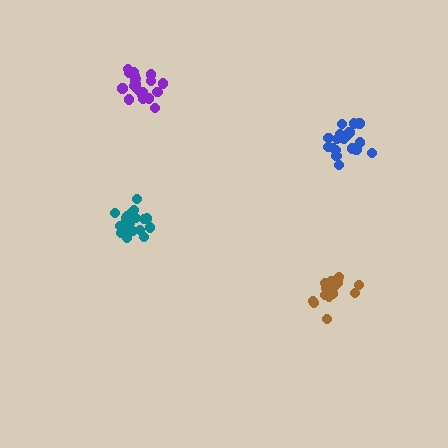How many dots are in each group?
Group 1: 19 dots, Group 2: 21 dots, Group 3: 21 dots, Group 4: 20 dots (81 total).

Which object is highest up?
The purple cluster is topmost.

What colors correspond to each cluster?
The clusters are colored: teal, purple, brown, blue.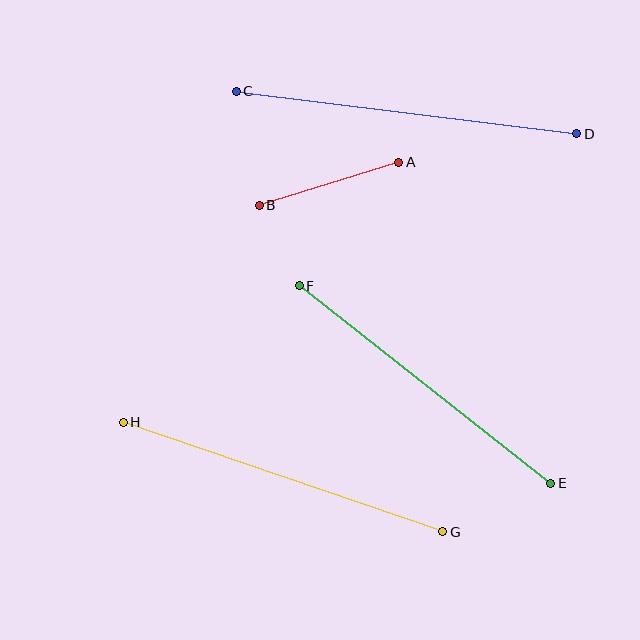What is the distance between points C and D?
The distance is approximately 343 pixels.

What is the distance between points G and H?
The distance is approximately 338 pixels.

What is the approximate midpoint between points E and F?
The midpoint is at approximately (425, 384) pixels.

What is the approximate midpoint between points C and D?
The midpoint is at approximately (407, 113) pixels.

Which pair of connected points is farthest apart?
Points C and D are farthest apart.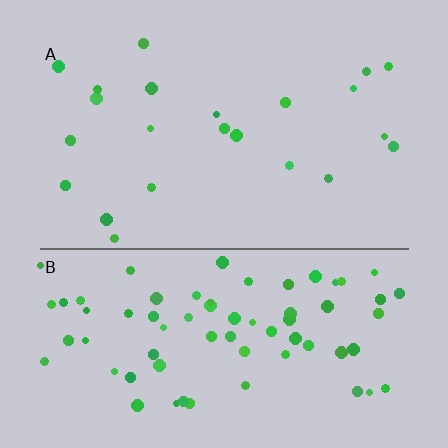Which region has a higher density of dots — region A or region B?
B (the bottom).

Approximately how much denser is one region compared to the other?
Approximately 3.2× — region B over region A.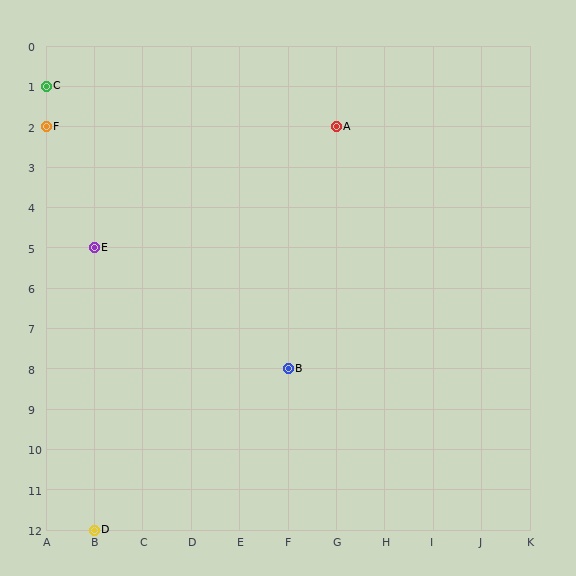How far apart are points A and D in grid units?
Points A and D are 5 columns and 10 rows apart (about 11.2 grid units diagonally).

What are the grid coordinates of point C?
Point C is at grid coordinates (A, 1).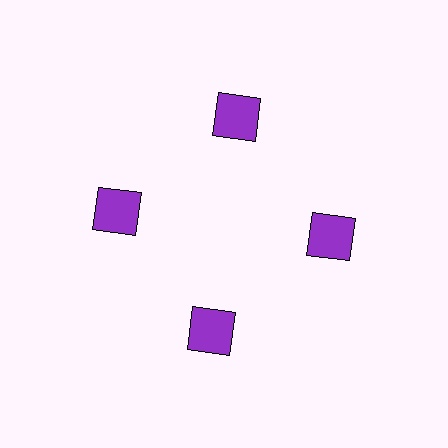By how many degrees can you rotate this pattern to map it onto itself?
The pattern maps onto itself every 90 degrees of rotation.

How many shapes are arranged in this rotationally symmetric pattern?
There are 4 shapes, arranged in 4 groups of 1.